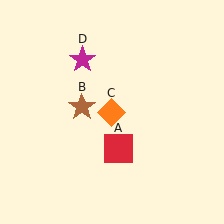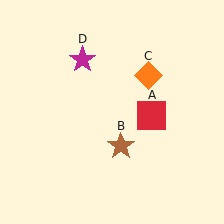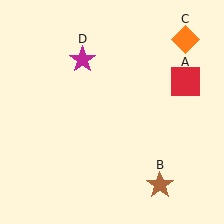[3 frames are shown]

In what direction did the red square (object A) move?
The red square (object A) moved up and to the right.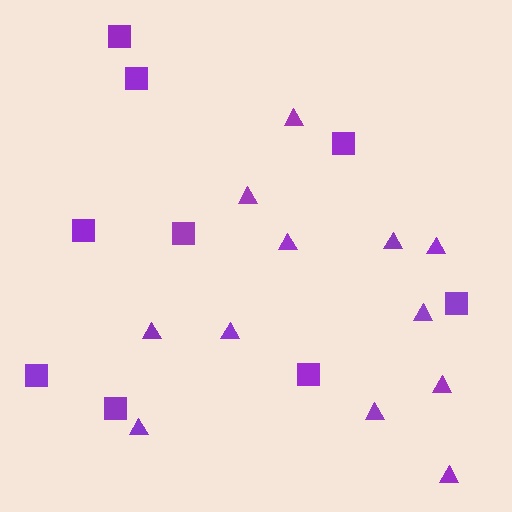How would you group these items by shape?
There are 2 groups: one group of squares (9) and one group of triangles (12).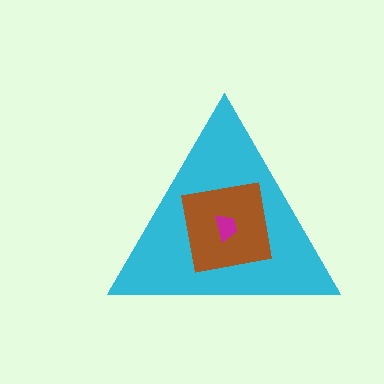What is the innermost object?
The magenta trapezoid.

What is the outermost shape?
The cyan triangle.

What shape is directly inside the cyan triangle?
The brown square.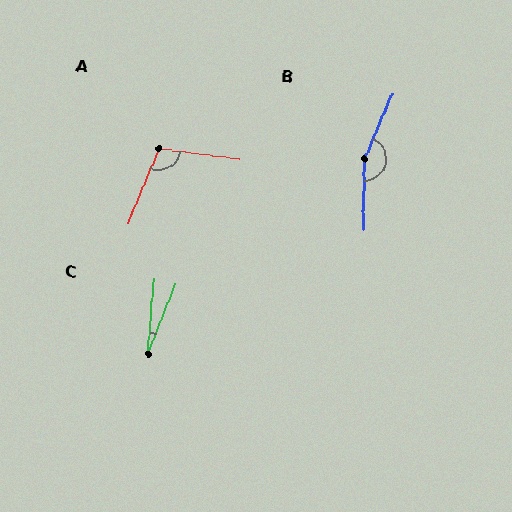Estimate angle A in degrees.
Approximately 105 degrees.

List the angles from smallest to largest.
C (17°), A (105°), B (158°).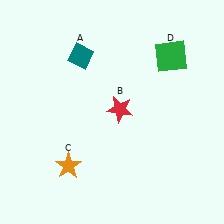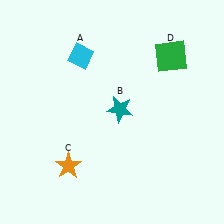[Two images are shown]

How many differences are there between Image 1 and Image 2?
There are 2 differences between the two images.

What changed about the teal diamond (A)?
In Image 1, A is teal. In Image 2, it changed to cyan.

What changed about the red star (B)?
In Image 1, B is red. In Image 2, it changed to teal.